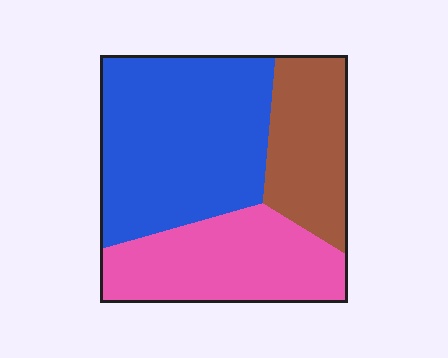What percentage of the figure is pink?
Pink takes up between a quarter and a half of the figure.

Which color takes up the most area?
Blue, at roughly 45%.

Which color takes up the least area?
Brown, at roughly 25%.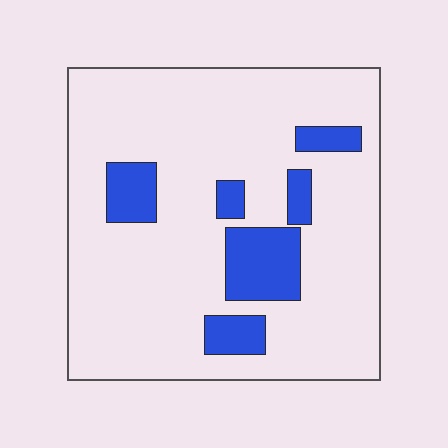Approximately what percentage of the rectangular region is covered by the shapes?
Approximately 15%.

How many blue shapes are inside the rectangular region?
6.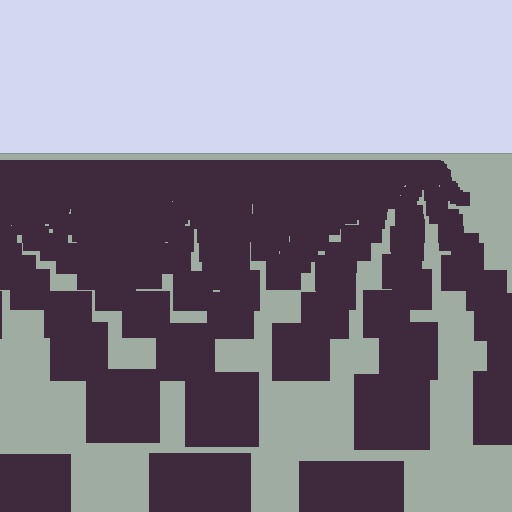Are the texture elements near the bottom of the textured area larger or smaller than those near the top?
Larger. Near the bottom, elements are closer to the viewer and appear at a bigger on-screen size.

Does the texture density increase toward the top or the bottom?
Density increases toward the top.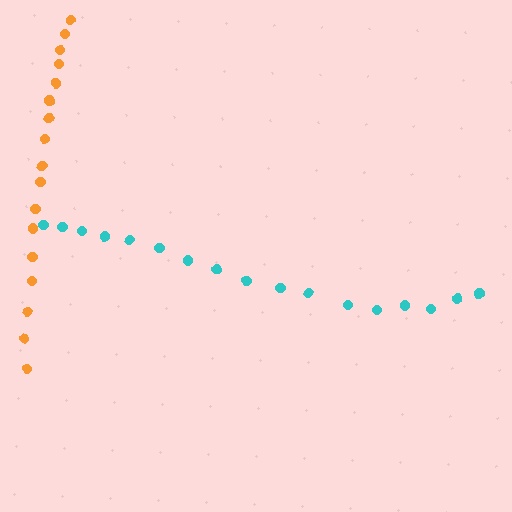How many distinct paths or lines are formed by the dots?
There are 2 distinct paths.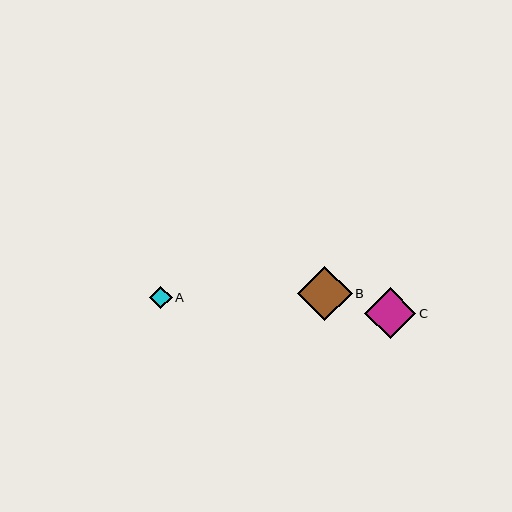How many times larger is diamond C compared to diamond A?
Diamond C is approximately 2.3 times the size of diamond A.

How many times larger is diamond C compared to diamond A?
Diamond C is approximately 2.3 times the size of diamond A.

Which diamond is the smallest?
Diamond A is the smallest with a size of approximately 22 pixels.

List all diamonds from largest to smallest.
From largest to smallest: B, C, A.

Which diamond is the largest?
Diamond B is the largest with a size of approximately 54 pixels.